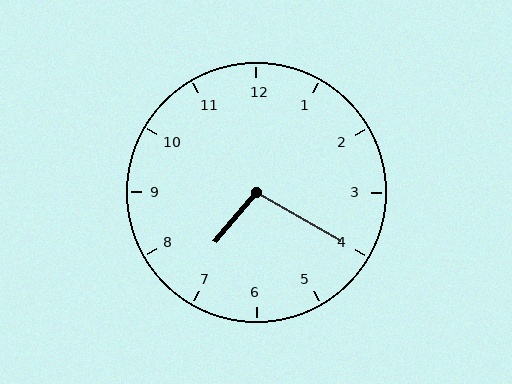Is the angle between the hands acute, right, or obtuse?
It is obtuse.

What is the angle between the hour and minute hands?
Approximately 100 degrees.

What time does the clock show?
7:20.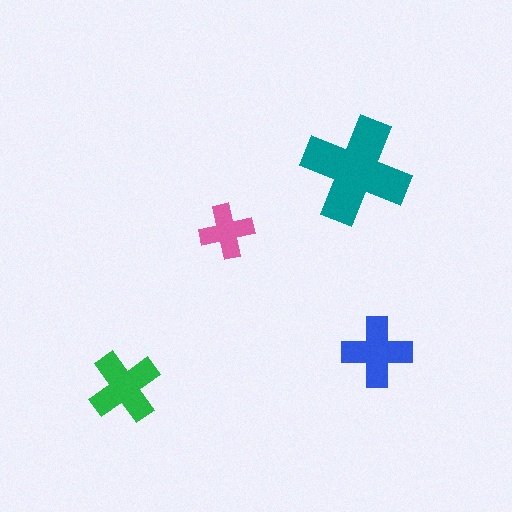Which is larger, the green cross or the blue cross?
The green one.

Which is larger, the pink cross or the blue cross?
The blue one.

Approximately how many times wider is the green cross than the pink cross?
About 1.5 times wider.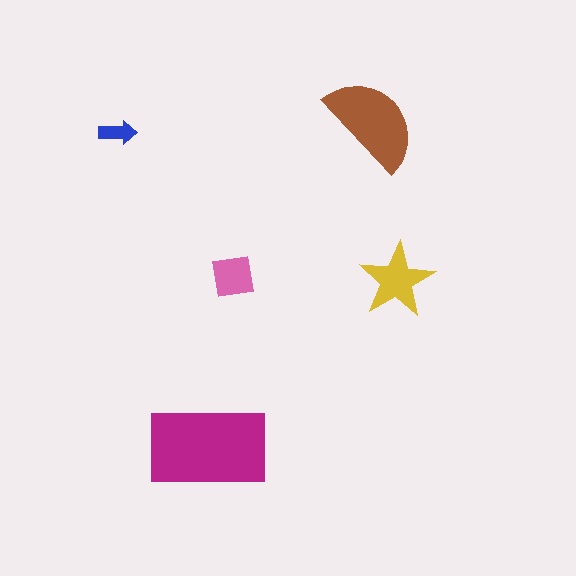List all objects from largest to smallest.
The magenta rectangle, the brown semicircle, the yellow star, the pink square, the blue arrow.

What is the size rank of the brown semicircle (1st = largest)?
2nd.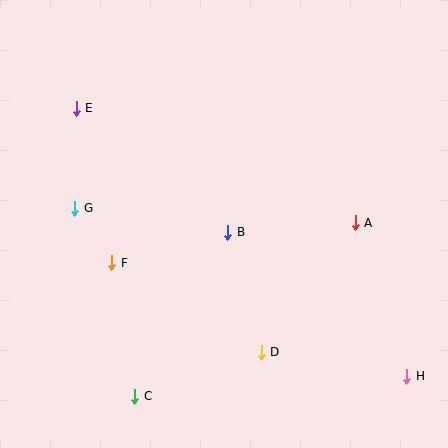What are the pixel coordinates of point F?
Point F is at (112, 263).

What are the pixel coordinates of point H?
Point H is at (407, 376).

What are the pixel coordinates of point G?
Point G is at (75, 208).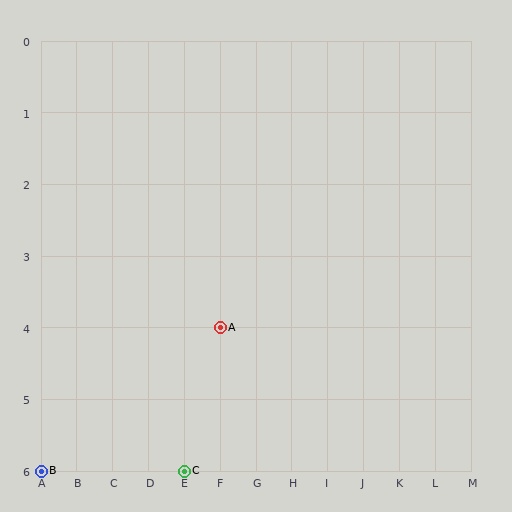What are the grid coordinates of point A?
Point A is at grid coordinates (F, 4).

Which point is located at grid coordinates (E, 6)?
Point C is at (E, 6).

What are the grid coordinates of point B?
Point B is at grid coordinates (A, 6).